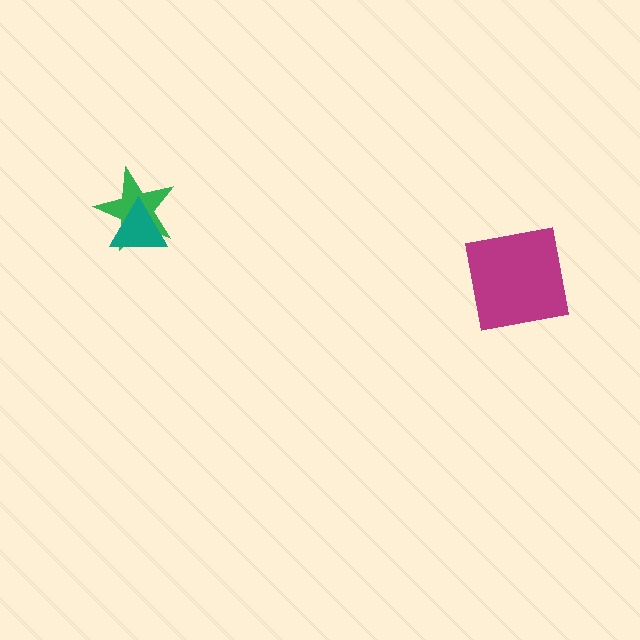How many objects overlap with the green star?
1 object overlaps with the green star.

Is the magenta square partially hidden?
No, no other shape covers it.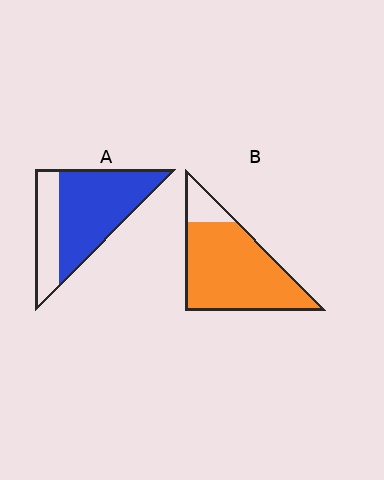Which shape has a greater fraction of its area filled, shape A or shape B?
Shape B.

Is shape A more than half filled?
Yes.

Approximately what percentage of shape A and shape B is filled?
A is approximately 70% and B is approximately 85%.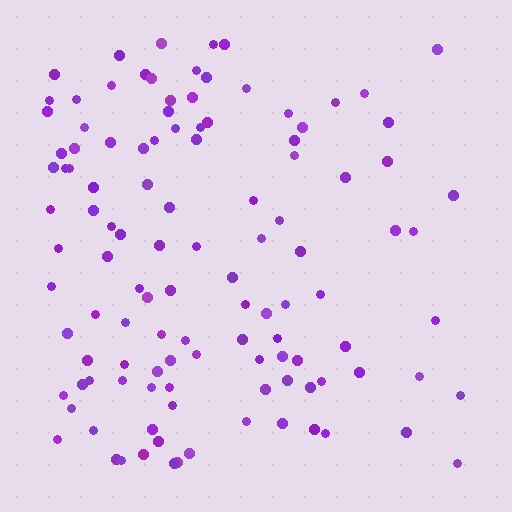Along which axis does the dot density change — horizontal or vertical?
Horizontal.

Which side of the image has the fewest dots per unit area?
The right.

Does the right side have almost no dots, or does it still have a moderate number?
Still a moderate number, just noticeably fewer than the left.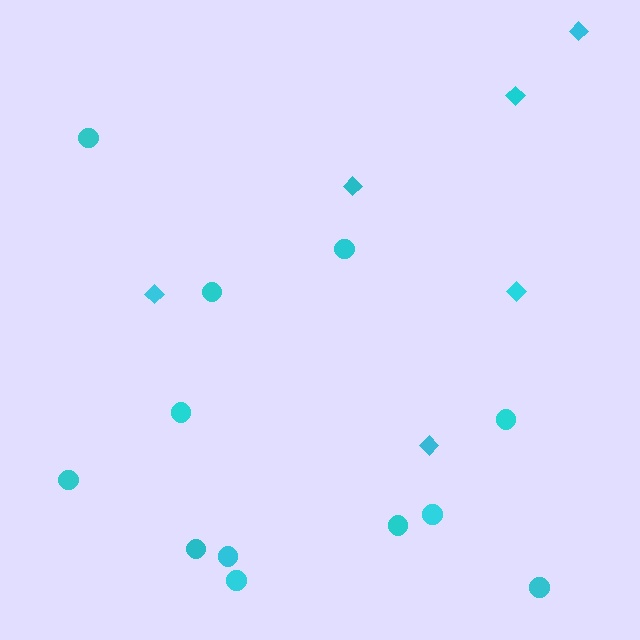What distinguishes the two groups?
There are 2 groups: one group of diamonds (6) and one group of circles (12).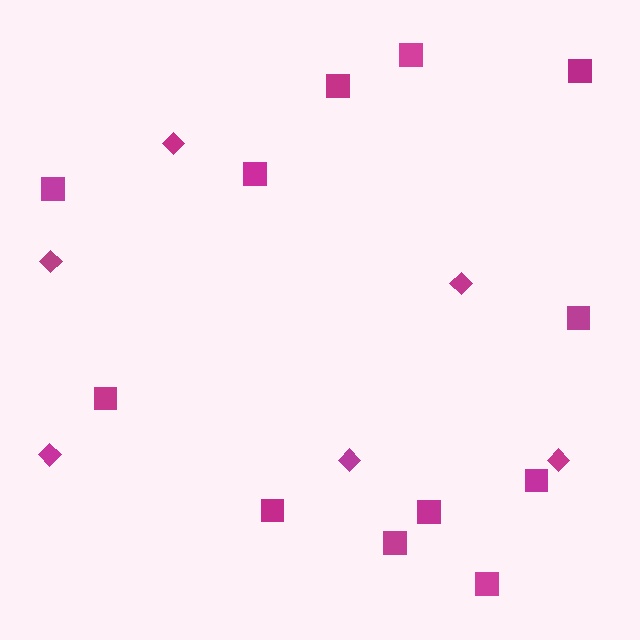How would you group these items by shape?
There are 2 groups: one group of squares (12) and one group of diamonds (6).